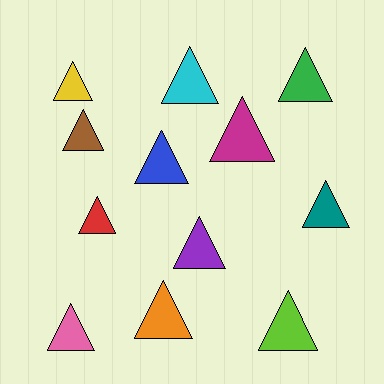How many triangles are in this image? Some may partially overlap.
There are 12 triangles.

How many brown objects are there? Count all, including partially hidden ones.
There is 1 brown object.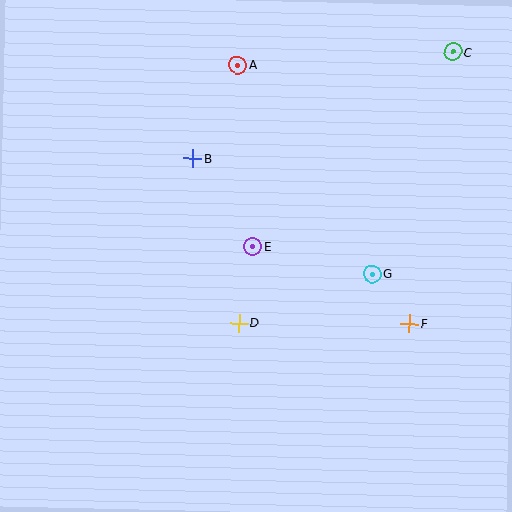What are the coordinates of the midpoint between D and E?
The midpoint between D and E is at (246, 285).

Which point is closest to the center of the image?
Point E at (253, 247) is closest to the center.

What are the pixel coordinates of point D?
Point D is at (239, 323).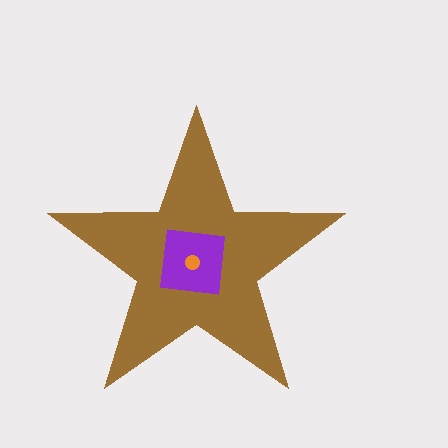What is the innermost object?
The orange circle.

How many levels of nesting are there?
3.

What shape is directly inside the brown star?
The purple square.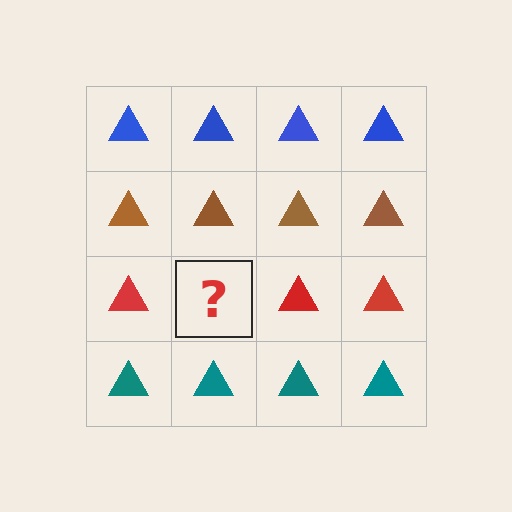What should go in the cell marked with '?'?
The missing cell should contain a red triangle.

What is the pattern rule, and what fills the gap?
The rule is that each row has a consistent color. The gap should be filled with a red triangle.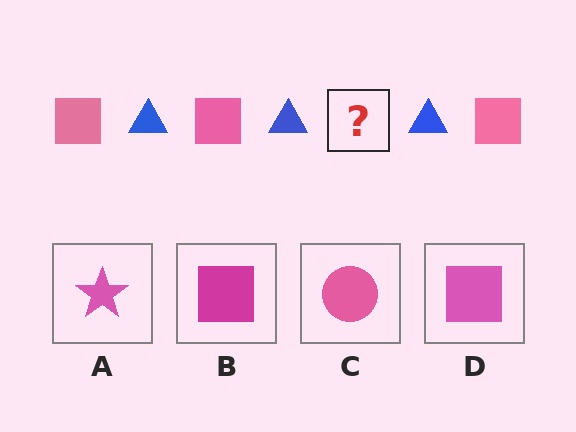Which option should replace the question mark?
Option D.